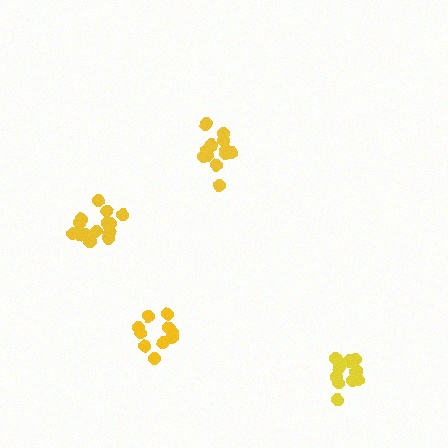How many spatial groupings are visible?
There are 4 spatial groupings.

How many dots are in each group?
Group 1: 11 dots, Group 2: 13 dots, Group 3: 10 dots, Group 4: 14 dots (48 total).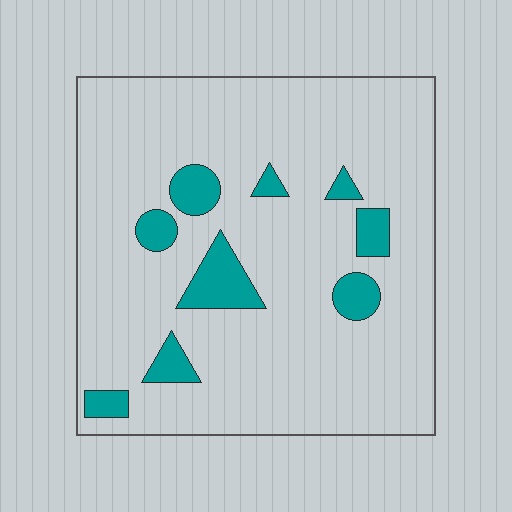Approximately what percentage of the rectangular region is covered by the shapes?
Approximately 10%.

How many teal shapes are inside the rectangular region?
9.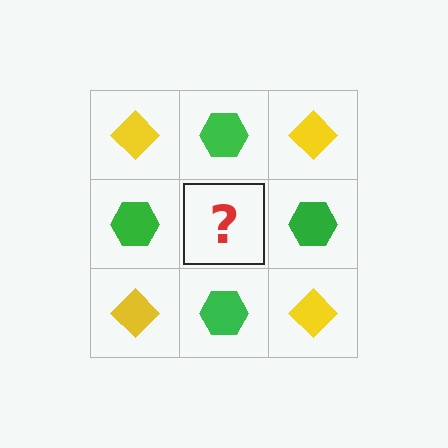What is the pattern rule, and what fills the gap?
The rule is that it alternates yellow diamond and green hexagon in a checkerboard pattern. The gap should be filled with a yellow diamond.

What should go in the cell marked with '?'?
The missing cell should contain a yellow diamond.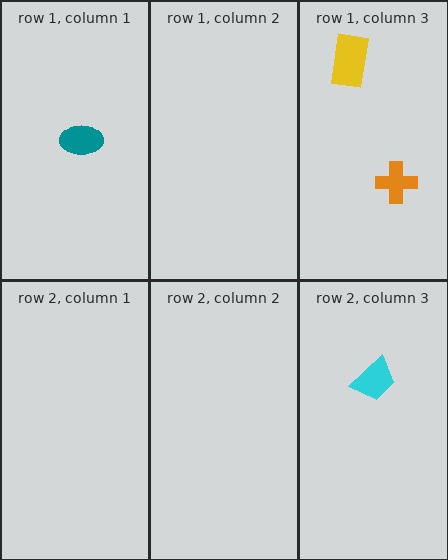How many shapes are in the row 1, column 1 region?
1.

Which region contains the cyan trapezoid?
The row 2, column 3 region.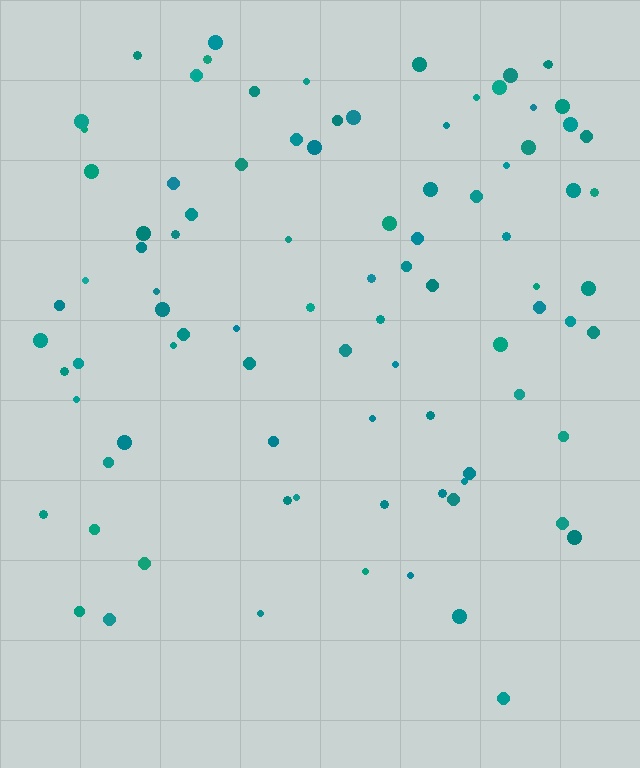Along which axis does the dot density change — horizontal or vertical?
Vertical.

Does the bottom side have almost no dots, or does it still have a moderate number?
Still a moderate number, just noticeably fewer than the top.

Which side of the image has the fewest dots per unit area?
The bottom.